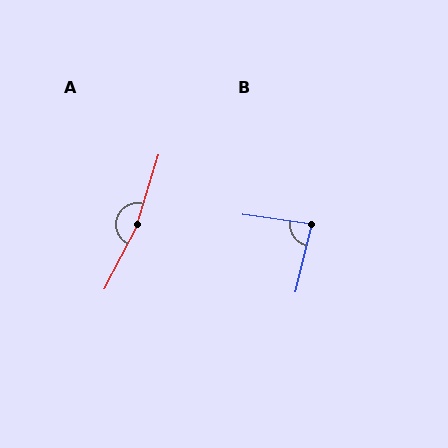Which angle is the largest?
A, at approximately 170 degrees.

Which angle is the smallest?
B, at approximately 84 degrees.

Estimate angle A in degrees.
Approximately 170 degrees.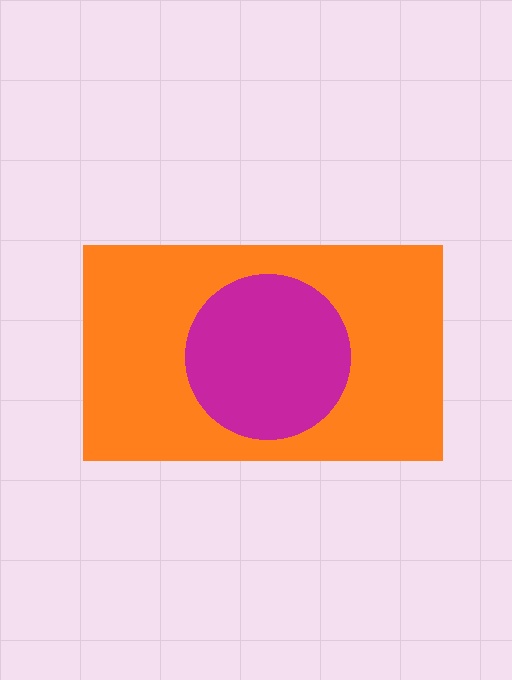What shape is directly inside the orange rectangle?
The magenta circle.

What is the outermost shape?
The orange rectangle.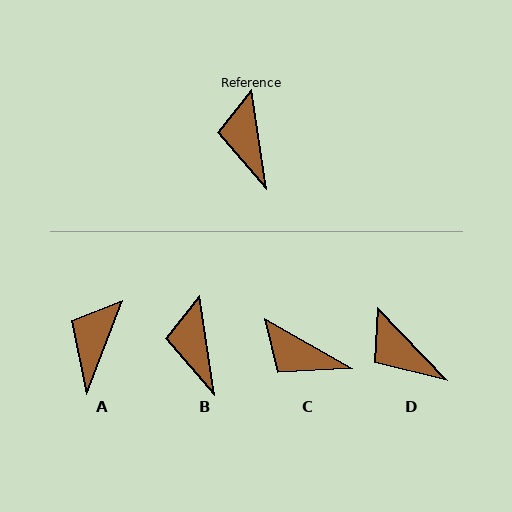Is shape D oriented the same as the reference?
No, it is off by about 35 degrees.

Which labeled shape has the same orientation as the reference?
B.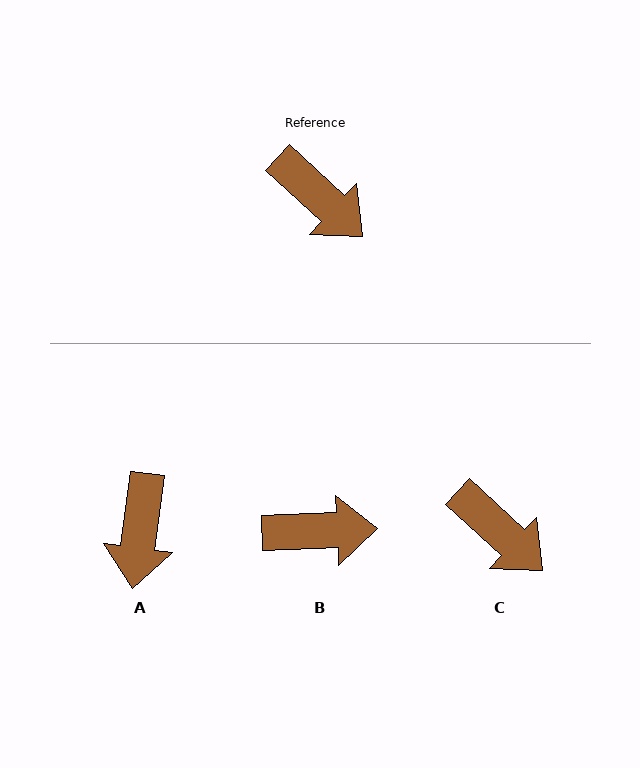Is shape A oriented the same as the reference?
No, it is off by about 55 degrees.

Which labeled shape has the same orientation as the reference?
C.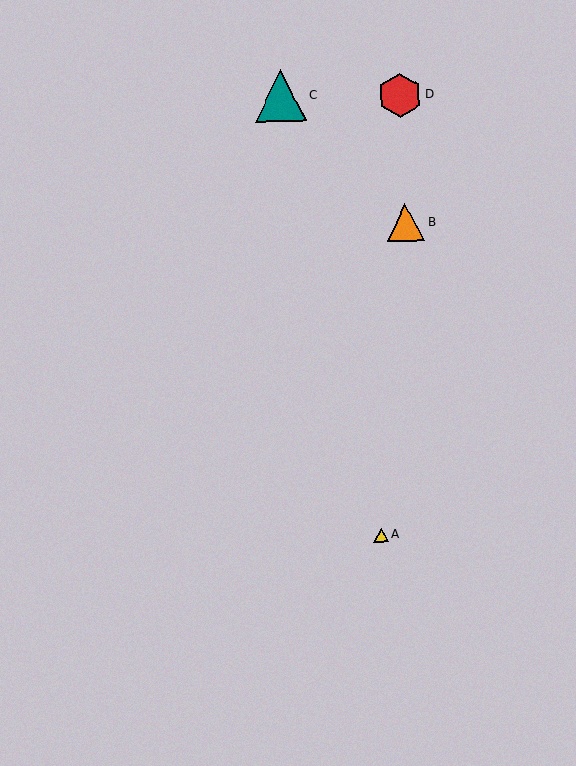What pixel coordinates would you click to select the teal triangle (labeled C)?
Click at (281, 96) to select the teal triangle C.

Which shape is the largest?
The teal triangle (labeled C) is the largest.